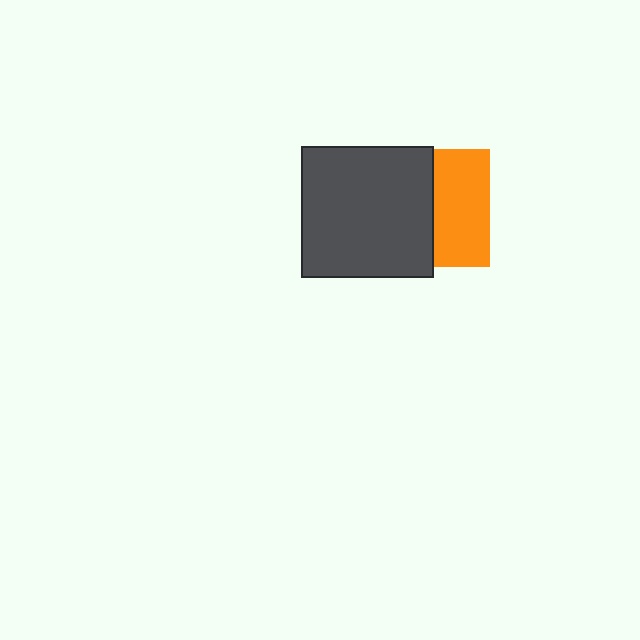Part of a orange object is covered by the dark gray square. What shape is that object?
It is a square.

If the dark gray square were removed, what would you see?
You would see the complete orange square.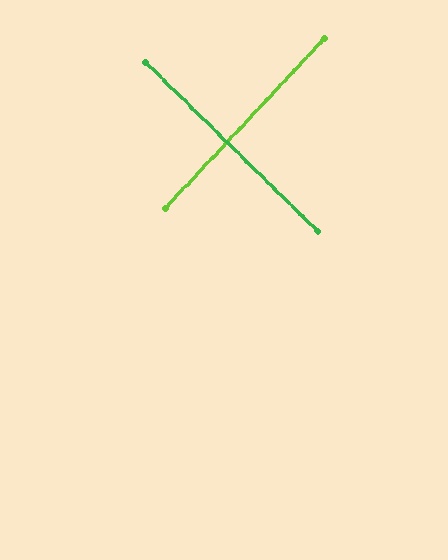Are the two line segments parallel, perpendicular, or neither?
Perpendicular — they meet at approximately 89°.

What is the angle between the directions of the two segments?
Approximately 89 degrees.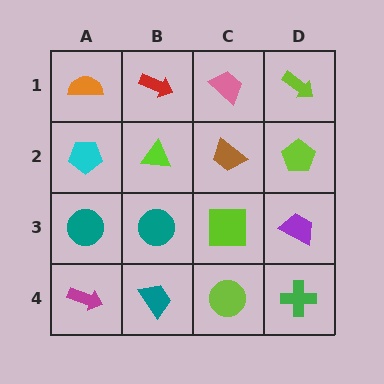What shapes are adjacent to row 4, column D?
A purple trapezoid (row 3, column D), a lime circle (row 4, column C).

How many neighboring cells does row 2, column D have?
3.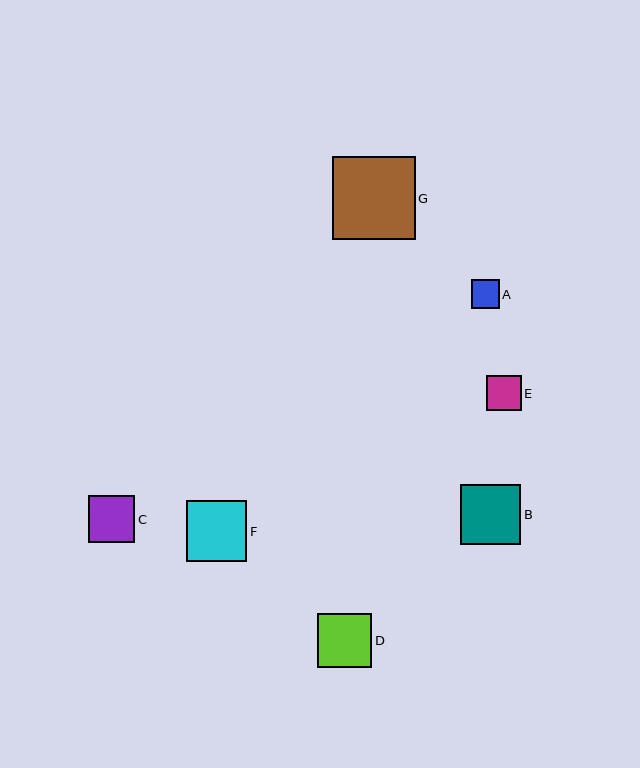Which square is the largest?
Square G is the largest with a size of approximately 83 pixels.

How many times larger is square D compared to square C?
Square D is approximately 1.2 times the size of square C.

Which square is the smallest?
Square A is the smallest with a size of approximately 28 pixels.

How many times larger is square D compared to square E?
Square D is approximately 1.6 times the size of square E.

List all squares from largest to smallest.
From largest to smallest: G, F, B, D, C, E, A.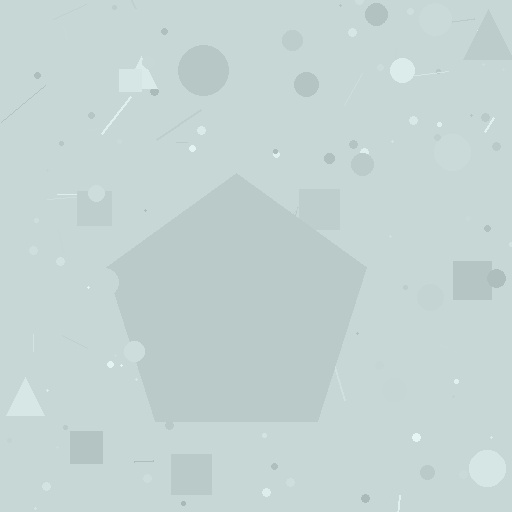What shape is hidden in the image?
A pentagon is hidden in the image.